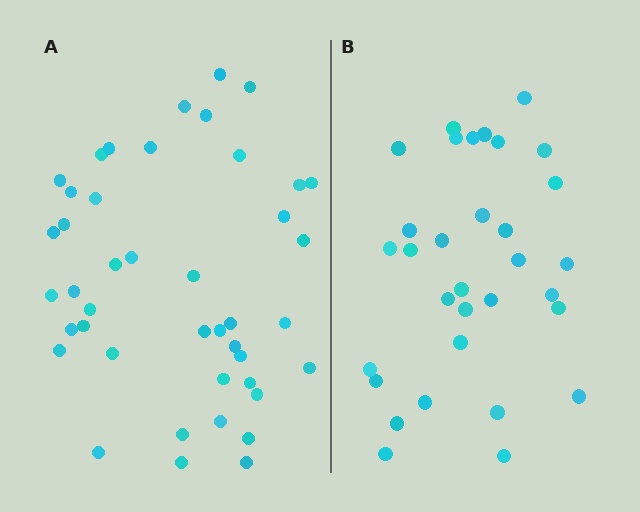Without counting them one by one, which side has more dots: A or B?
Region A (the left region) has more dots.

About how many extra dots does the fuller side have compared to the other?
Region A has roughly 12 or so more dots than region B.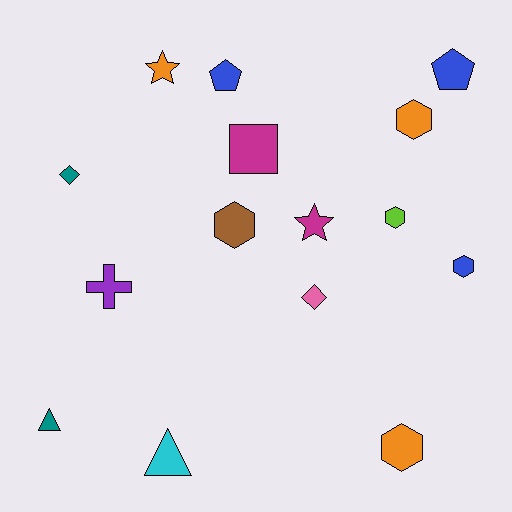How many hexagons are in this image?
There are 5 hexagons.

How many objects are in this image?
There are 15 objects.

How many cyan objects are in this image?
There is 1 cyan object.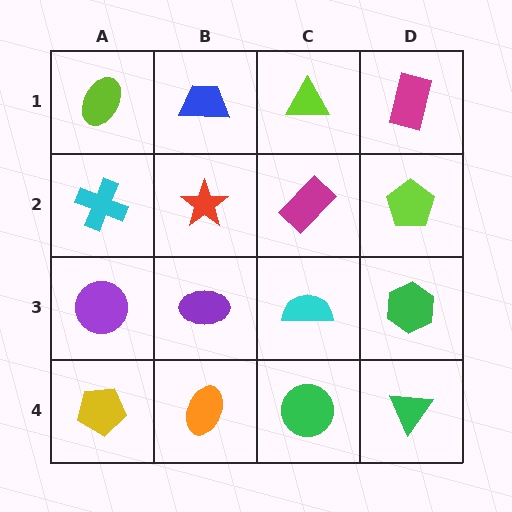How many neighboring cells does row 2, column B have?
4.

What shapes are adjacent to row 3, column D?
A lime pentagon (row 2, column D), a green triangle (row 4, column D), a cyan semicircle (row 3, column C).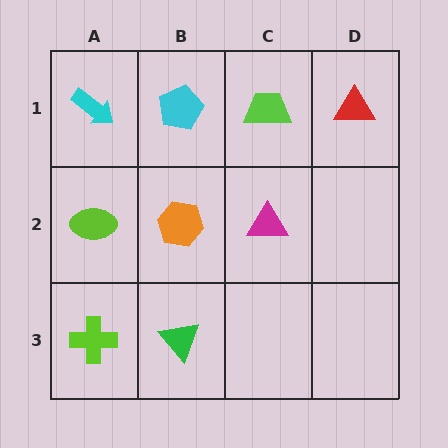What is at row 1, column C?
A lime trapezoid.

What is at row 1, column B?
A cyan pentagon.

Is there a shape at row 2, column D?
No, that cell is empty.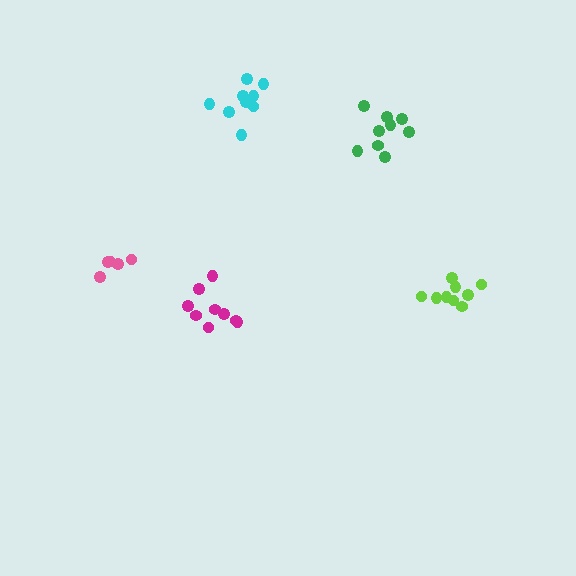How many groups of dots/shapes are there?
There are 5 groups.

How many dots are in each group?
Group 1: 9 dots, Group 2: 5 dots, Group 3: 9 dots, Group 4: 9 dots, Group 5: 9 dots (41 total).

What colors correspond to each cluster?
The clusters are colored: magenta, pink, lime, green, cyan.